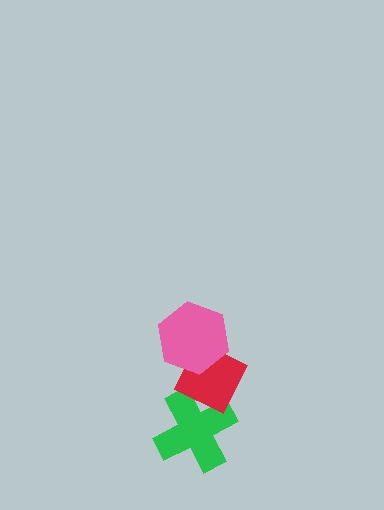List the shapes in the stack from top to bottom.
From top to bottom: the pink hexagon, the red diamond, the green cross.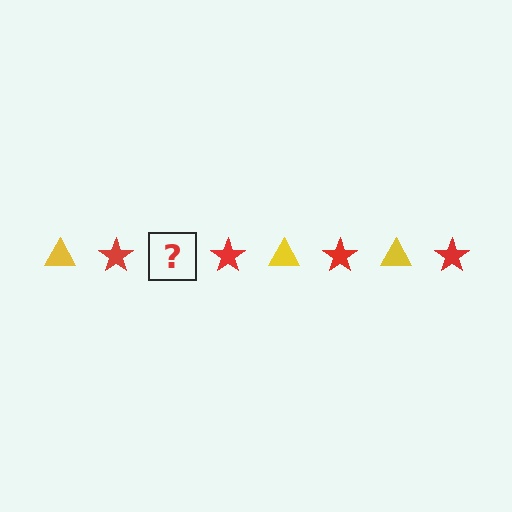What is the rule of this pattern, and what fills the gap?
The rule is that the pattern alternates between yellow triangle and red star. The gap should be filled with a yellow triangle.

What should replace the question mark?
The question mark should be replaced with a yellow triangle.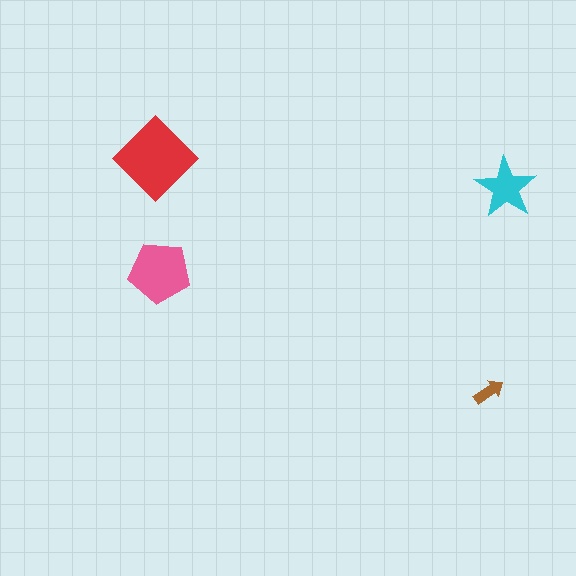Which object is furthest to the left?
The red diamond is leftmost.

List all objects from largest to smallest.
The red diamond, the pink pentagon, the cyan star, the brown arrow.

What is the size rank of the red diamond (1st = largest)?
1st.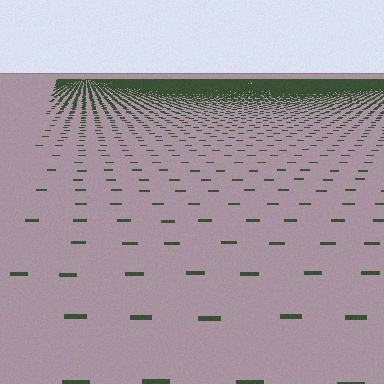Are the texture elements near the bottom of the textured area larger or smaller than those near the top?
Larger. Near the bottom, elements are closer to the viewer and appear at a bigger on-screen size.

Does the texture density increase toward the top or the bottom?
Density increases toward the top.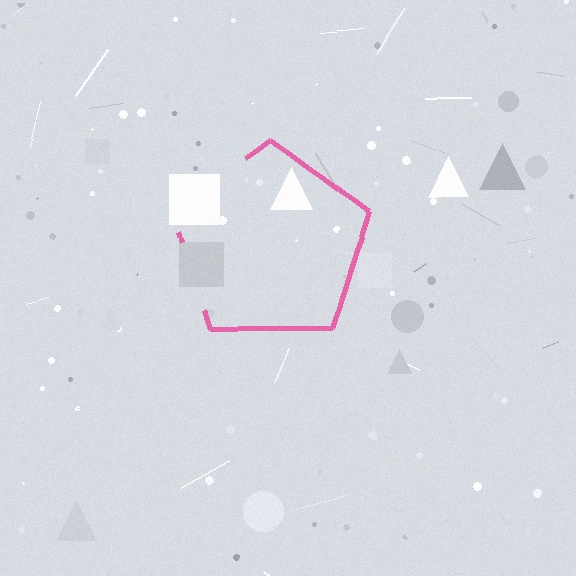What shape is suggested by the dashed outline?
The dashed outline suggests a pentagon.